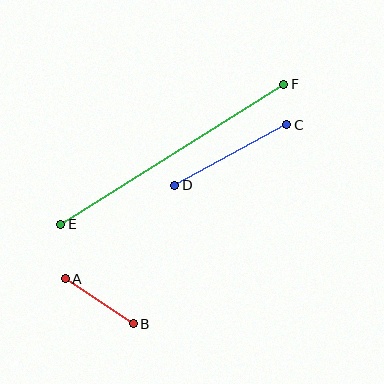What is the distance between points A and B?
The distance is approximately 81 pixels.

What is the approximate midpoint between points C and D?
The midpoint is at approximately (231, 155) pixels.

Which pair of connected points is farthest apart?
Points E and F are farthest apart.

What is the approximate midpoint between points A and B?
The midpoint is at approximately (99, 301) pixels.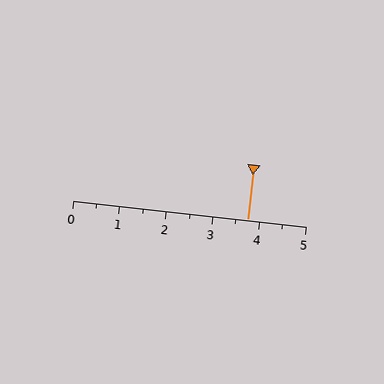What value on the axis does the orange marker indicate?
The marker indicates approximately 3.8.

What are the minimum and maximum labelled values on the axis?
The axis runs from 0 to 5.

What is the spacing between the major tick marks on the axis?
The major ticks are spaced 1 apart.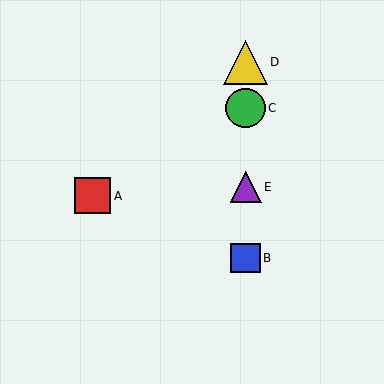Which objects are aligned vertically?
Objects B, C, D, E are aligned vertically.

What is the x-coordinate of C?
Object C is at x≈246.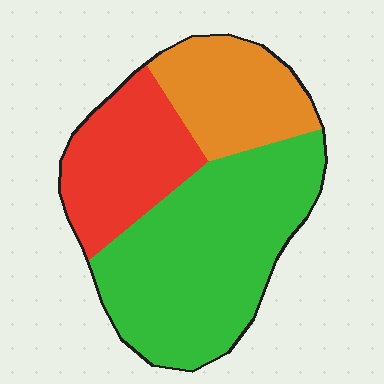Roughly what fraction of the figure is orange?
Orange takes up about one quarter (1/4) of the figure.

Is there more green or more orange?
Green.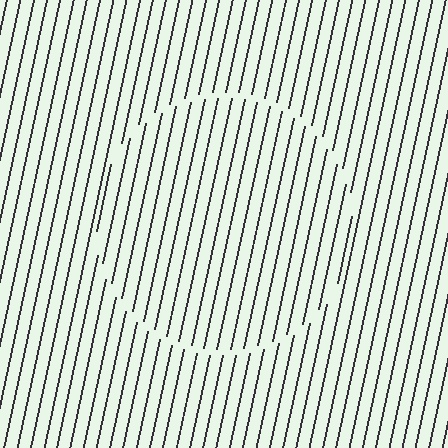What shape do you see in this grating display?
An illusory circle. The interior of the shape contains the same grating, shifted by half a period — the contour is defined by the phase discontinuity where line-ends from the inner and outer gratings abut.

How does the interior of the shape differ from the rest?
The interior of the shape contains the same grating, shifted by half a period — the contour is defined by the phase discontinuity where line-ends from the inner and outer gratings abut.